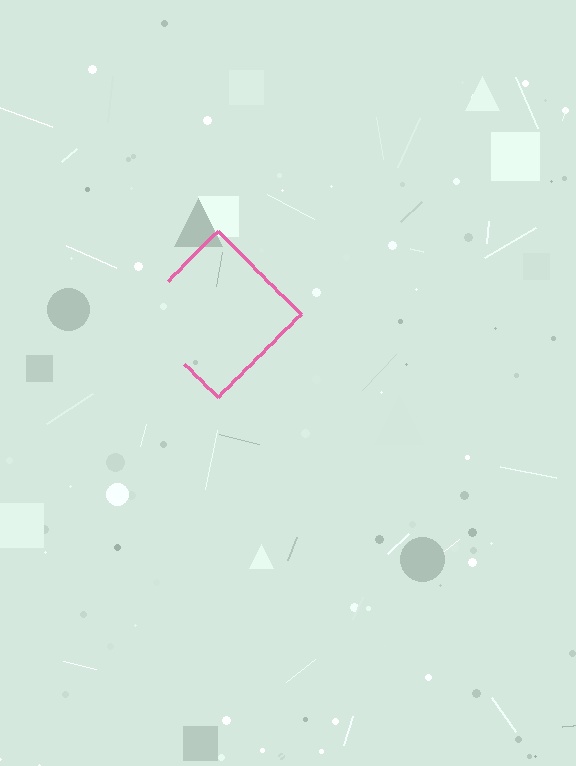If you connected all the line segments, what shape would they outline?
They would outline a diamond.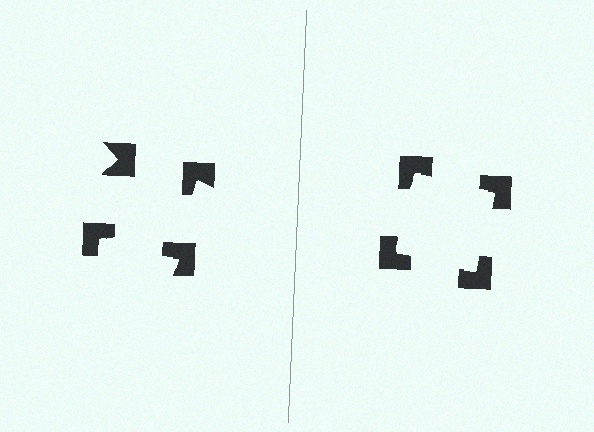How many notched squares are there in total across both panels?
8 — 4 on each side.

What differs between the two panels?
The notched squares are positioned identically on both sides; only the wedge orientations differ. On the right they align to a square; on the left they are misaligned.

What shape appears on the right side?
An illusory square.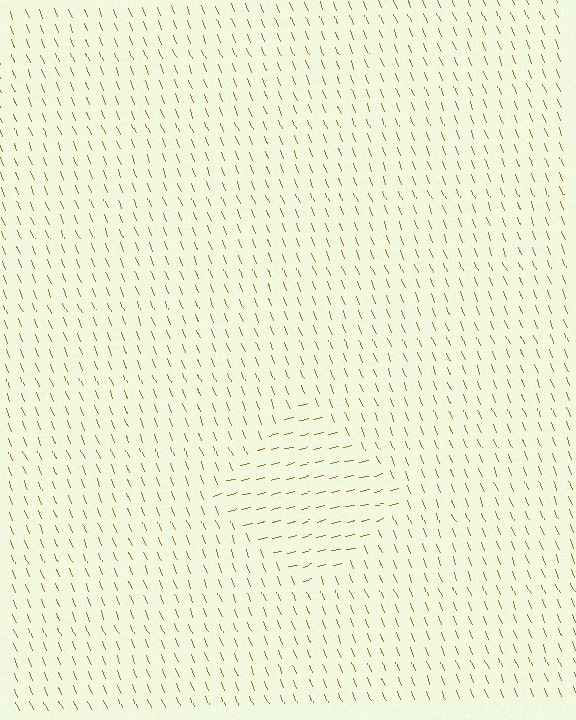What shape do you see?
I see a diamond.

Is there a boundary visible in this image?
Yes, there is a texture boundary formed by a change in line orientation.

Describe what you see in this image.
The image is filled with small brown line segments. A diamond region in the image has lines oriented differently from the surrounding lines, creating a visible texture boundary.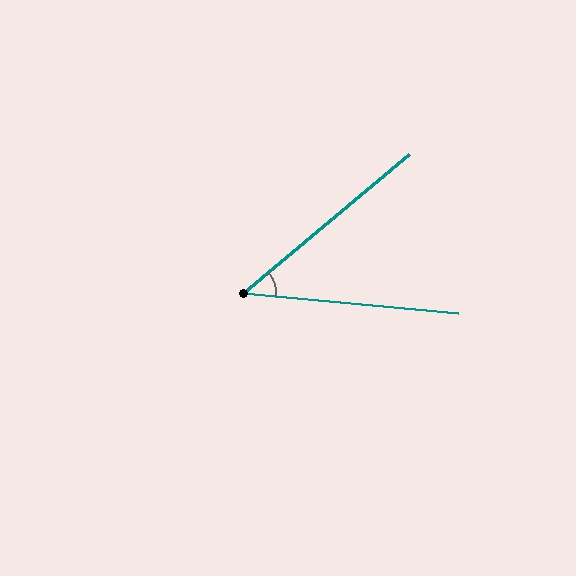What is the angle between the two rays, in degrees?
Approximately 45 degrees.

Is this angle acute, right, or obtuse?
It is acute.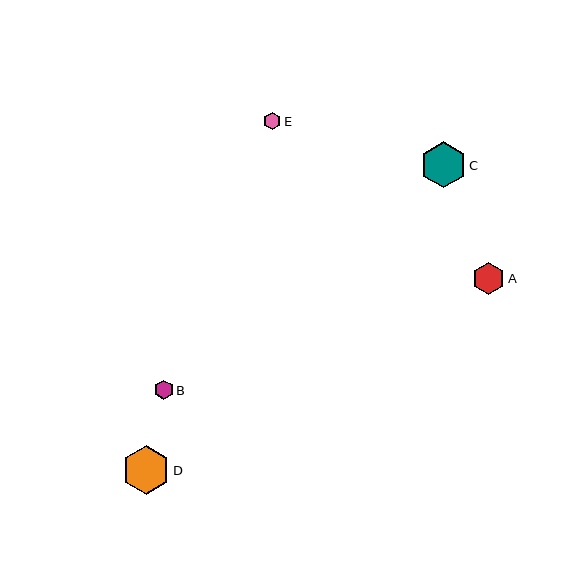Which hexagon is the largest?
Hexagon D is the largest with a size of approximately 48 pixels.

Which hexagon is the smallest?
Hexagon E is the smallest with a size of approximately 18 pixels.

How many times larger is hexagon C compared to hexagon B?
Hexagon C is approximately 2.4 times the size of hexagon B.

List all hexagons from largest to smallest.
From largest to smallest: D, C, A, B, E.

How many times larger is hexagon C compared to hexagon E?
Hexagon C is approximately 2.6 times the size of hexagon E.